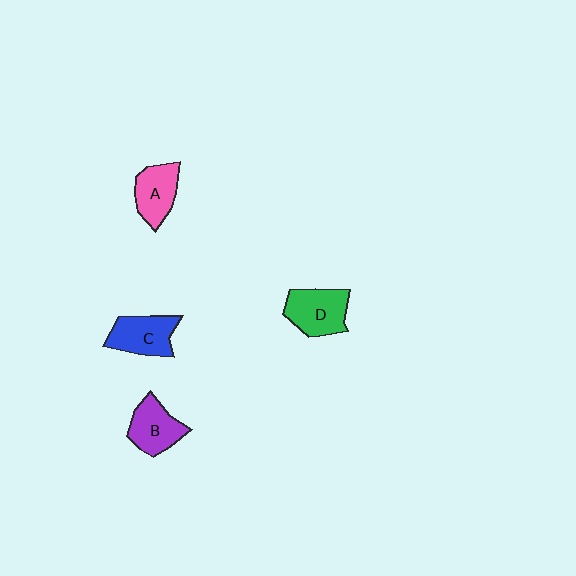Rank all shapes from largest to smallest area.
From largest to smallest: D (green), C (blue), B (purple), A (pink).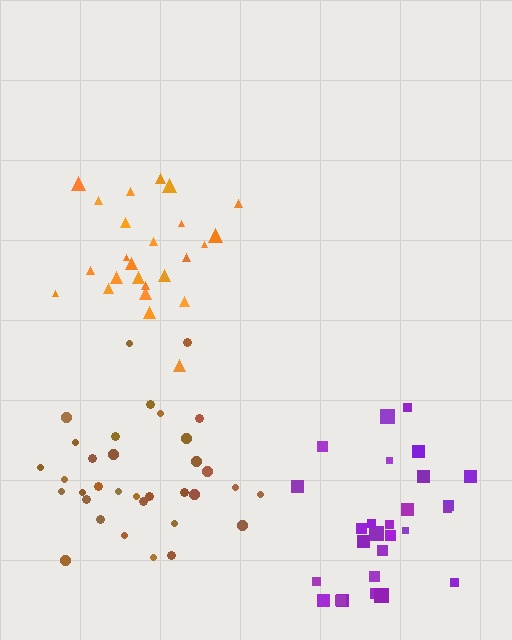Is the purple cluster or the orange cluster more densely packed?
Orange.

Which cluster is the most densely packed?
Orange.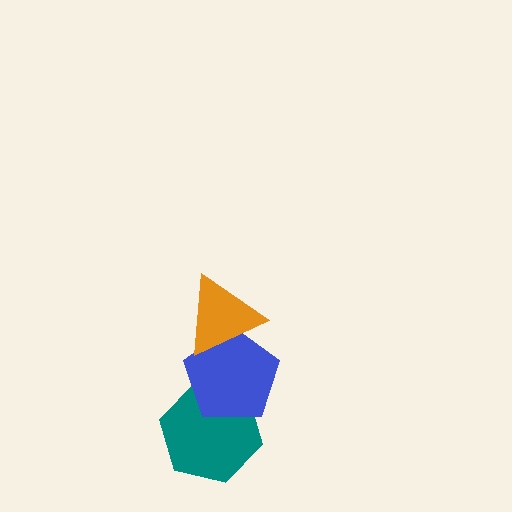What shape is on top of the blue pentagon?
The orange triangle is on top of the blue pentagon.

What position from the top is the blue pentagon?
The blue pentagon is 2nd from the top.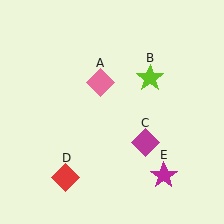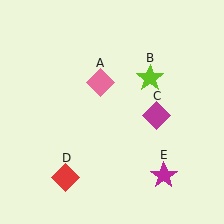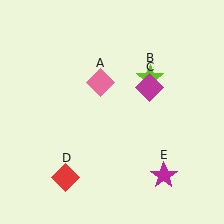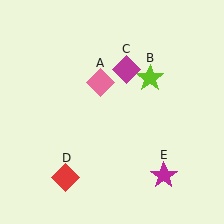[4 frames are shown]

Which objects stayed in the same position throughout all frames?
Pink diamond (object A) and lime star (object B) and red diamond (object D) and magenta star (object E) remained stationary.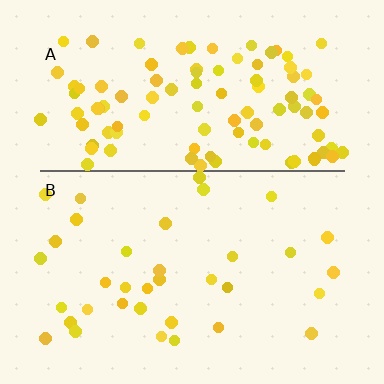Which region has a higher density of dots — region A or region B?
A (the top).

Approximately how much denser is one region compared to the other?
Approximately 3.0× — region A over region B.